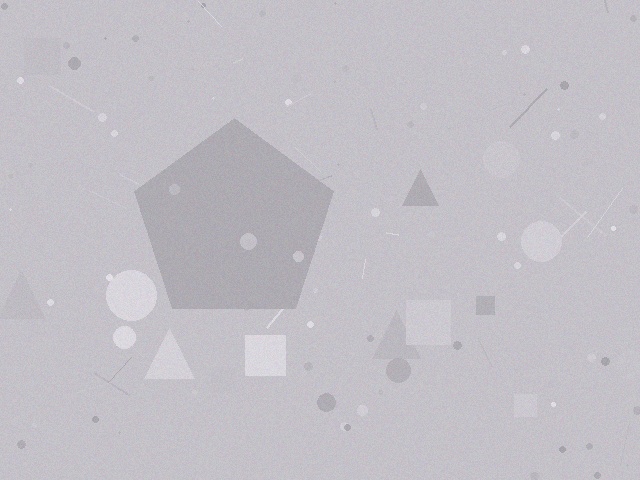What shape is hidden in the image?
A pentagon is hidden in the image.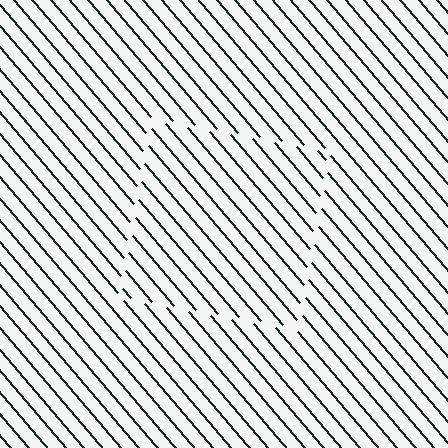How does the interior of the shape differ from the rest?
The interior of the shape contains the same grating, shifted by half a period — the contour is defined by the phase discontinuity where line-ends from the inner and outer gratings abut.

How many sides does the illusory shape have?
4 sides — the line-ends trace a square.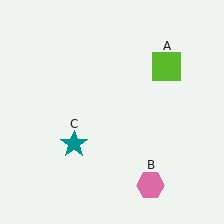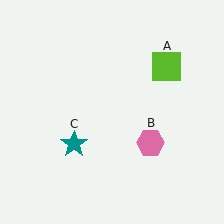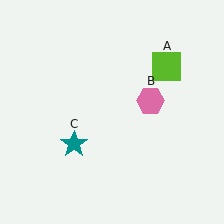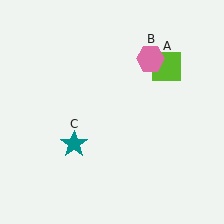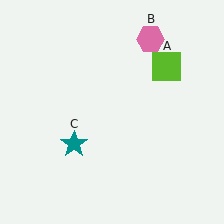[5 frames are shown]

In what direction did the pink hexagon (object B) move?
The pink hexagon (object B) moved up.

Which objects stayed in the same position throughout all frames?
Lime square (object A) and teal star (object C) remained stationary.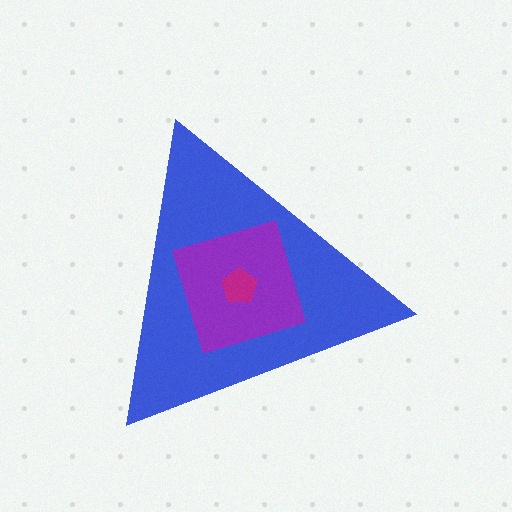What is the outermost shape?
The blue triangle.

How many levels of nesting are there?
3.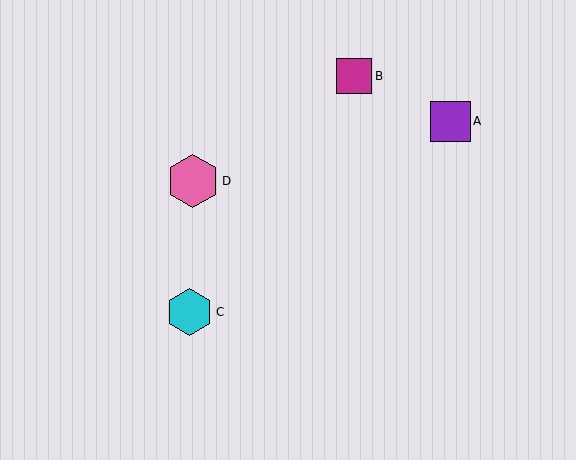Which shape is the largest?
The pink hexagon (labeled D) is the largest.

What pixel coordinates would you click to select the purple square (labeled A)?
Click at (450, 121) to select the purple square A.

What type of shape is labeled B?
Shape B is a magenta square.